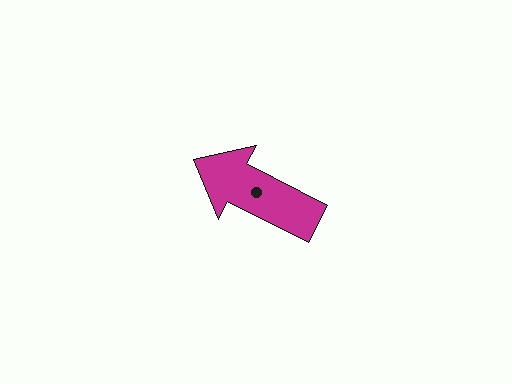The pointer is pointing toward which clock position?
Roughly 10 o'clock.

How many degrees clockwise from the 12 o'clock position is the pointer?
Approximately 297 degrees.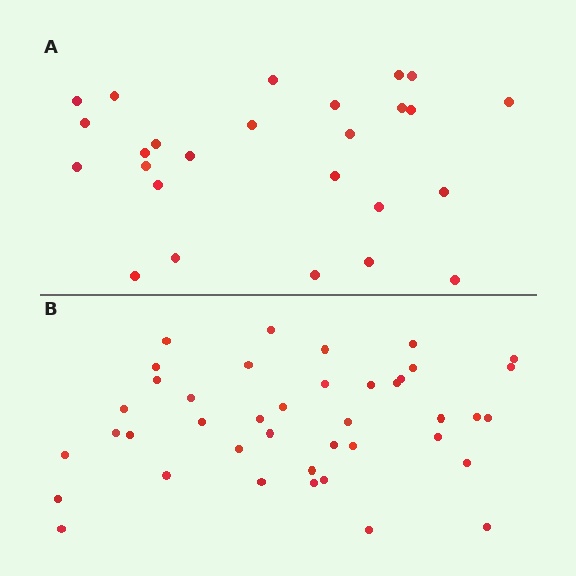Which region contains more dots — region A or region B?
Region B (the bottom region) has more dots.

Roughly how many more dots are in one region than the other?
Region B has approximately 15 more dots than region A.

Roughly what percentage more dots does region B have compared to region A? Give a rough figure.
About 60% more.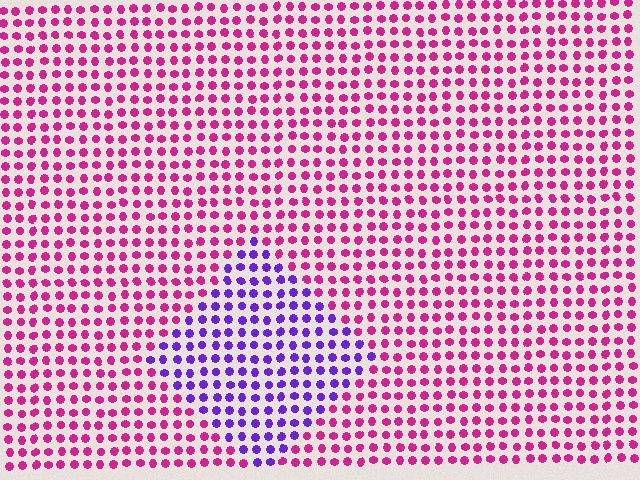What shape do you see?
I see a diamond.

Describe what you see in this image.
The image is filled with small magenta elements in a uniform arrangement. A diamond-shaped region is visible where the elements are tinted to a slightly different hue, forming a subtle color boundary.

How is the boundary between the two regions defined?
The boundary is defined purely by a slight shift in hue (about 57 degrees). Spacing, size, and orientation are identical on both sides.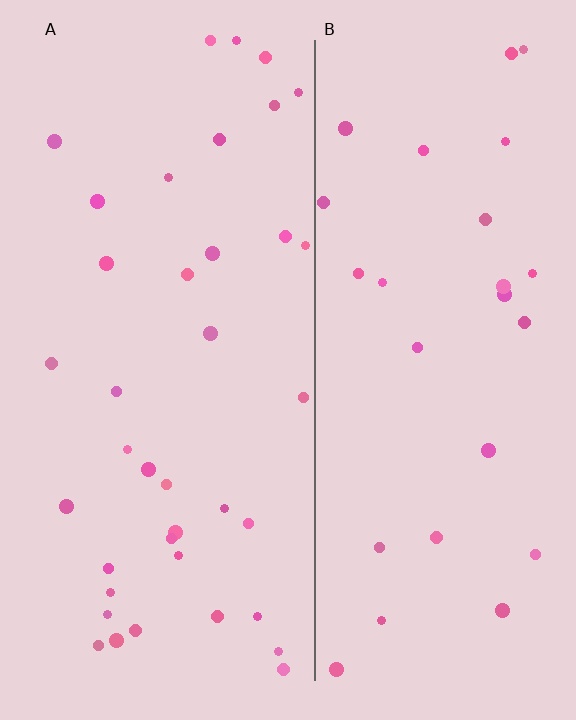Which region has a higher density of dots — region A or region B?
A (the left).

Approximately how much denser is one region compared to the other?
Approximately 1.4× — region A over region B.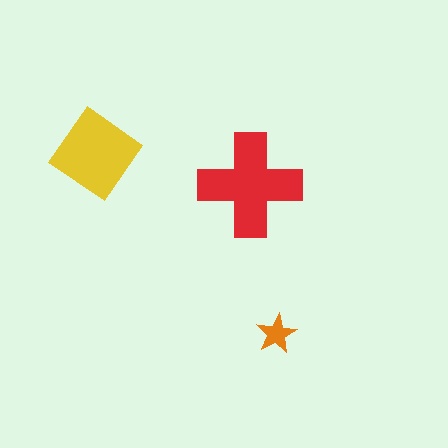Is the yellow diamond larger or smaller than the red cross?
Smaller.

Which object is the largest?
The red cross.